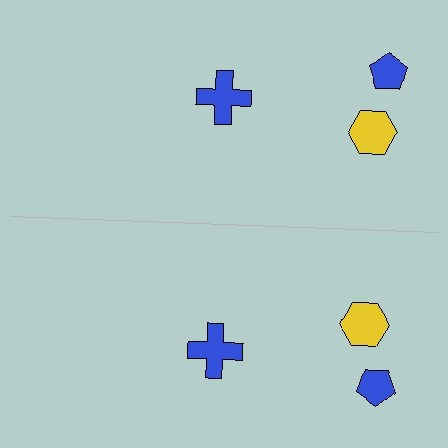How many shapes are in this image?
There are 6 shapes in this image.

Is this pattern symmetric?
Yes, this pattern has bilateral (reflection) symmetry.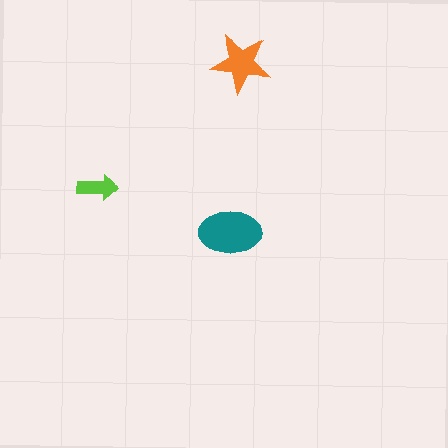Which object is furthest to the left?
The lime arrow is leftmost.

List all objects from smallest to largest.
The lime arrow, the orange star, the teal ellipse.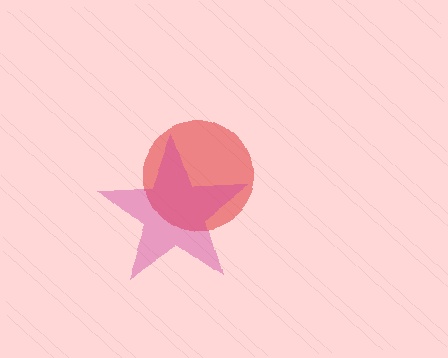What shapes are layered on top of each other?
The layered shapes are: a red circle, a magenta star.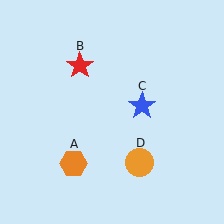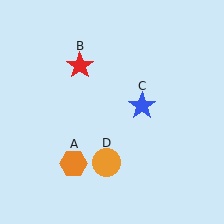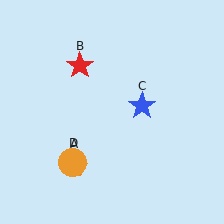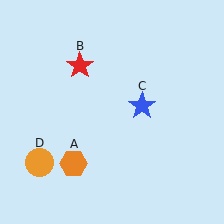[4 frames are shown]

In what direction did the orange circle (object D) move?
The orange circle (object D) moved left.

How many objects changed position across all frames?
1 object changed position: orange circle (object D).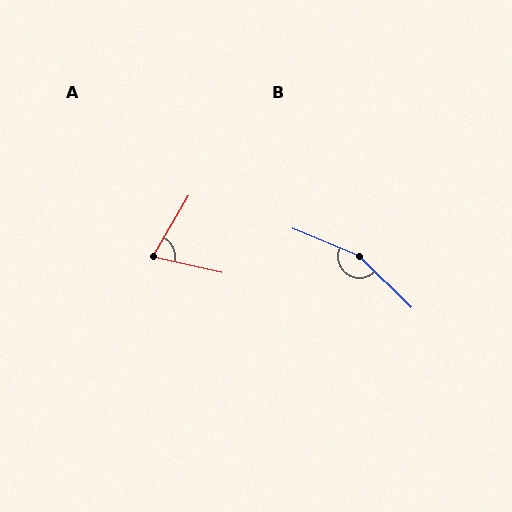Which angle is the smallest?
A, at approximately 73 degrees.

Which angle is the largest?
B, at approximately 158 degrees.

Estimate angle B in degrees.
Approximately 158 degrees.